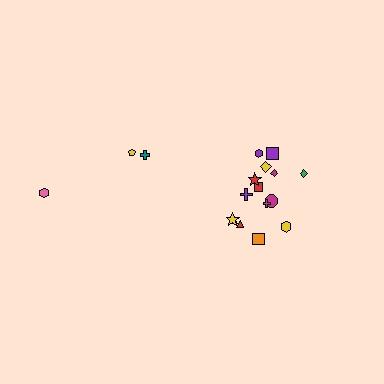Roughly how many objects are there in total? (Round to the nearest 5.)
Roughly 20 objects in total.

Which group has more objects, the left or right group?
The right group.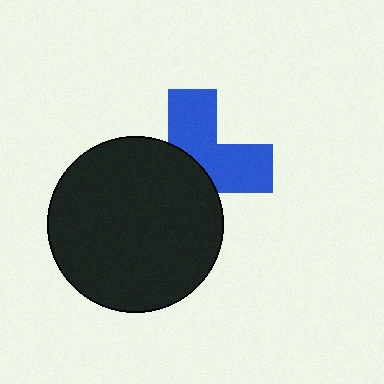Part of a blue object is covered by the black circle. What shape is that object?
It is a cross.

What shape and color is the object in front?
The object in front is a black circle.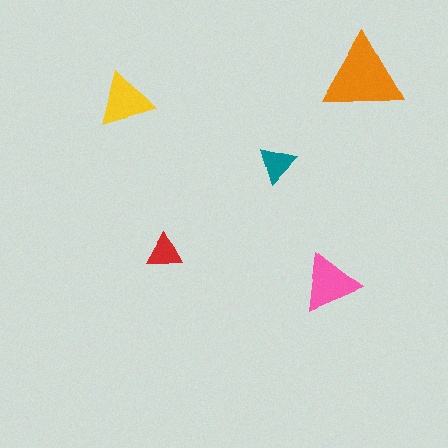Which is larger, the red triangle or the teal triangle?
The teal one.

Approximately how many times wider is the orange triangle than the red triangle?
About 2.5 times wider.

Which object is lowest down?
The pink triangle is bottommost.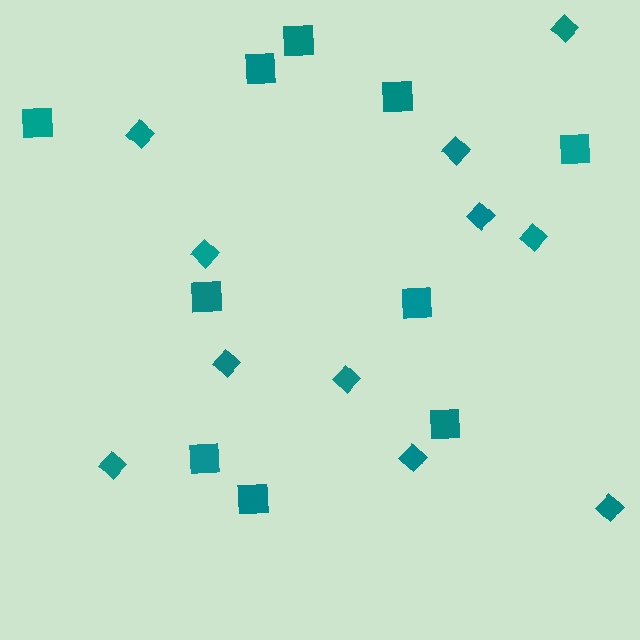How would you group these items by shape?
There are 2 groups: one group of squares (10) and one group of diamonds (11).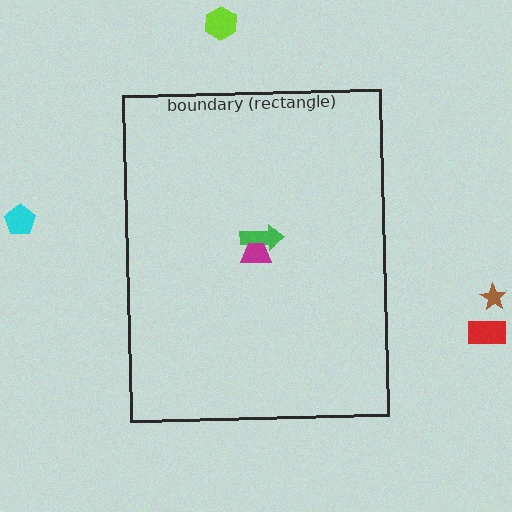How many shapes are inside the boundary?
2 inside, 4 outside.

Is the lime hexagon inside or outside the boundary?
Outside.